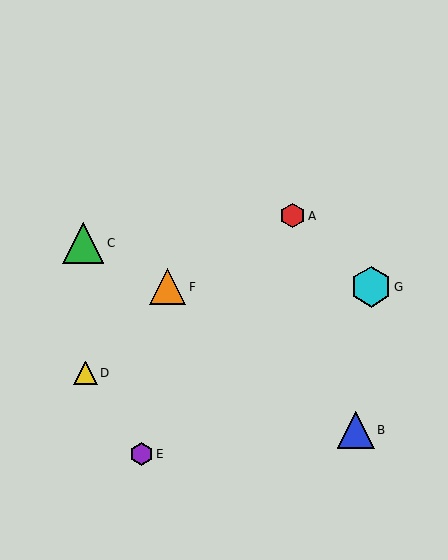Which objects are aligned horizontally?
Objects F, G are aligned horizontally.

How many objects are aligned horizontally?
2 objects (F, G) are aligned horizontally.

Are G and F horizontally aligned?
Yes, both are at y≈287.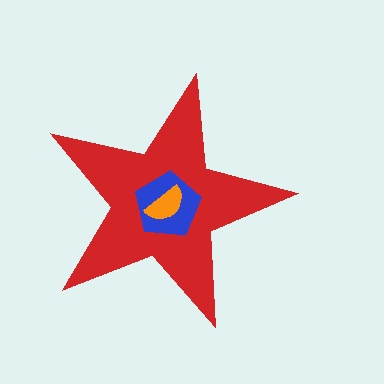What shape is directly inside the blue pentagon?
The orange semicircle.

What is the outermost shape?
The red star.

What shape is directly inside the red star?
The blue pentagon.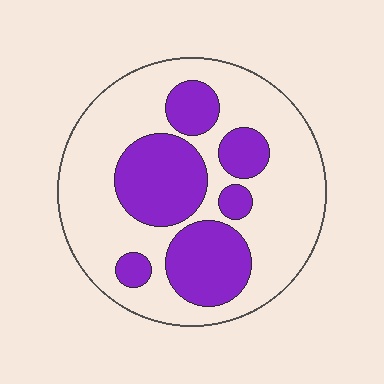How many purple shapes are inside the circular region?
6.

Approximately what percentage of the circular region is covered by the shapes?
Approximately 35%.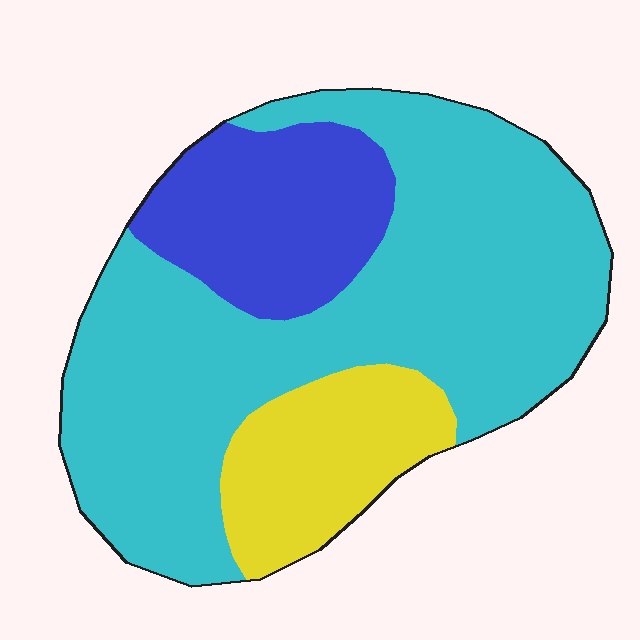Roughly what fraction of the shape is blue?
Blue takes up about one fifth (1/5) of the shape.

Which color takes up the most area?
Cyan, at roughly 65%.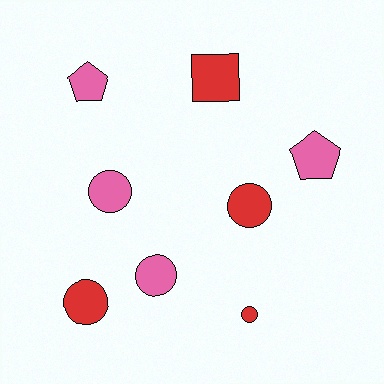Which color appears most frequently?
Red, with 4 objects.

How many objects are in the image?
There are 8 objects.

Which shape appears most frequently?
Circle, with 5 objects.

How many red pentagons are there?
There are no red pentagons.